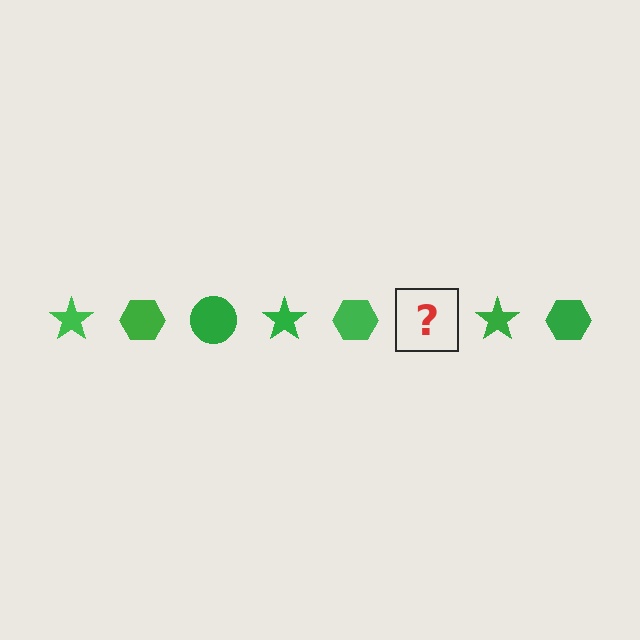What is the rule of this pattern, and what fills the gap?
The rule is that the pattern cycles through star, hexagon, circle shapes in green. The gap should be filled with a green circle.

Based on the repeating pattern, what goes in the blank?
The blank should be a green circle.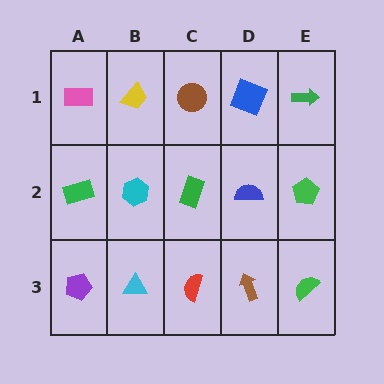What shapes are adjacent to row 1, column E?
A green pentagon (row 2, column E), a blue square (row 1, column D).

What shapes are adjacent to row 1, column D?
A blue semicircle (row 2, column D), a brown circle (row 1, column C), a green arrow (row 1, column E).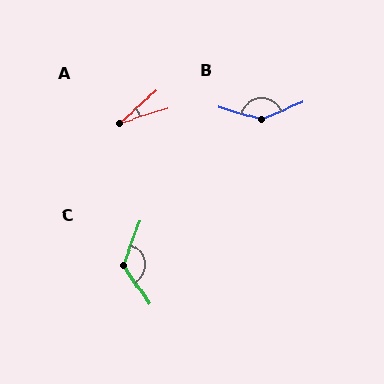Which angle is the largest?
B, at approximately 141 degrees.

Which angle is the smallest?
A, at approximately 23 degrees.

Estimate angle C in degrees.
Approximately 125 degrees.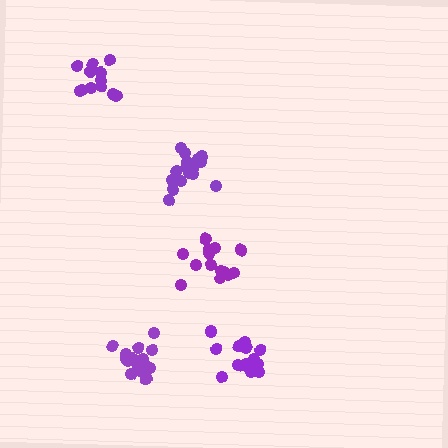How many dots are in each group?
Group 1: 14 dots, Group 2: 12 dots, Group 3: 14 dots, Group 4: 18 dots, Group 5: 16 dots (74 total).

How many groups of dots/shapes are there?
There are 5 groups.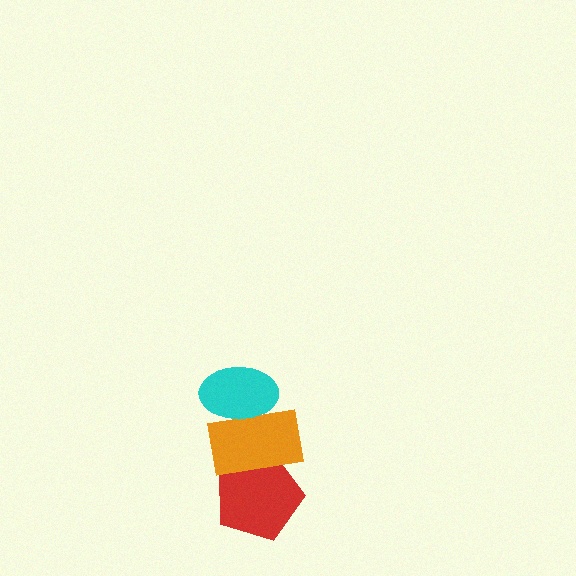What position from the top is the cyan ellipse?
The cyan ellipse is 1st from the top.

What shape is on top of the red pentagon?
The orange rectangle is on top of the red pentagon.